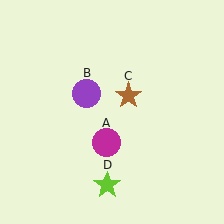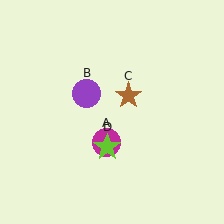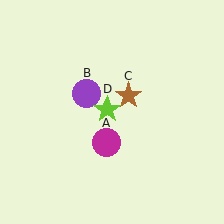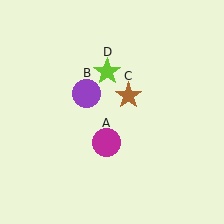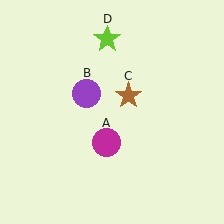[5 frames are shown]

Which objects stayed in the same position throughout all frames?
Magenta circle (object A) and purple circle (object B) and brown star (object C) remained stationary.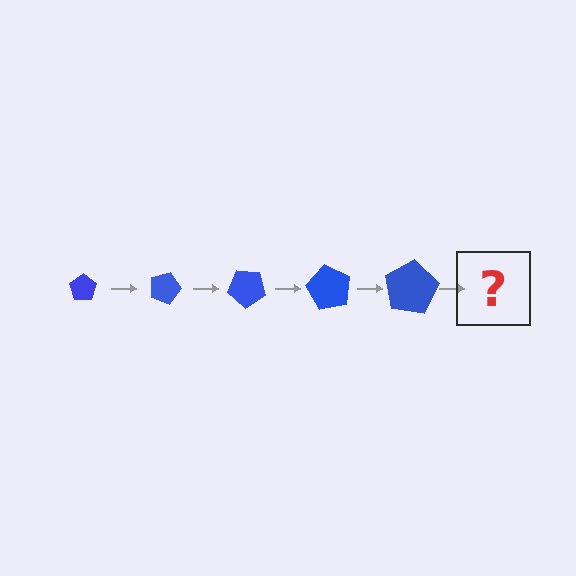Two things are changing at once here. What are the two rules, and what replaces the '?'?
The two rules are that the pentagon grows larger each step and it rotates 20 degrees each step. The '?' should be a pentagon, larger than the previous one and rotated 100 degrees from the start.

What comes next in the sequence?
The next element should be a pentagon, larger than the previous one and rotated 100 degrees from the start.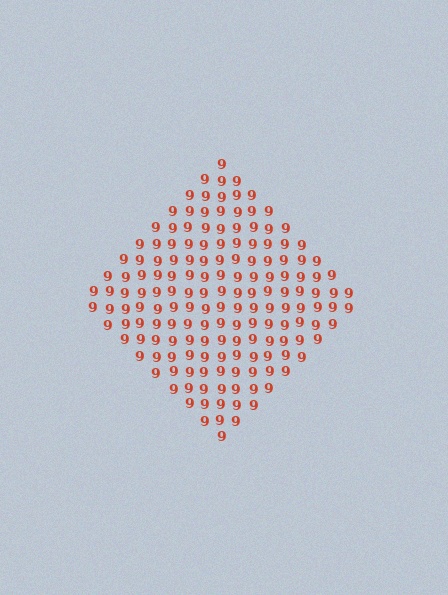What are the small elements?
The small elements are digit 9's.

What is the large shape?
The large shape is a diamond.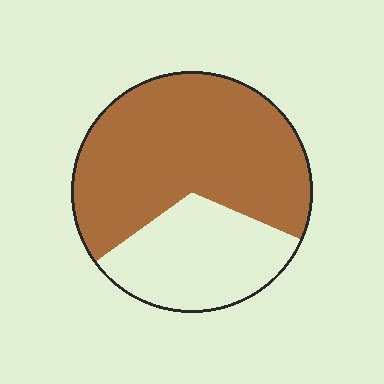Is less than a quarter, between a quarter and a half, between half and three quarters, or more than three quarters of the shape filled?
Between half and three quarters.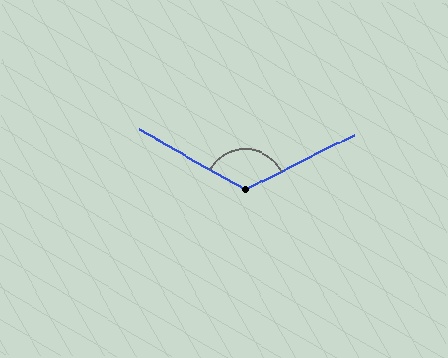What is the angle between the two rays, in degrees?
Approximately 124 degrees.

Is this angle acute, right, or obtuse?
It is obtuse.